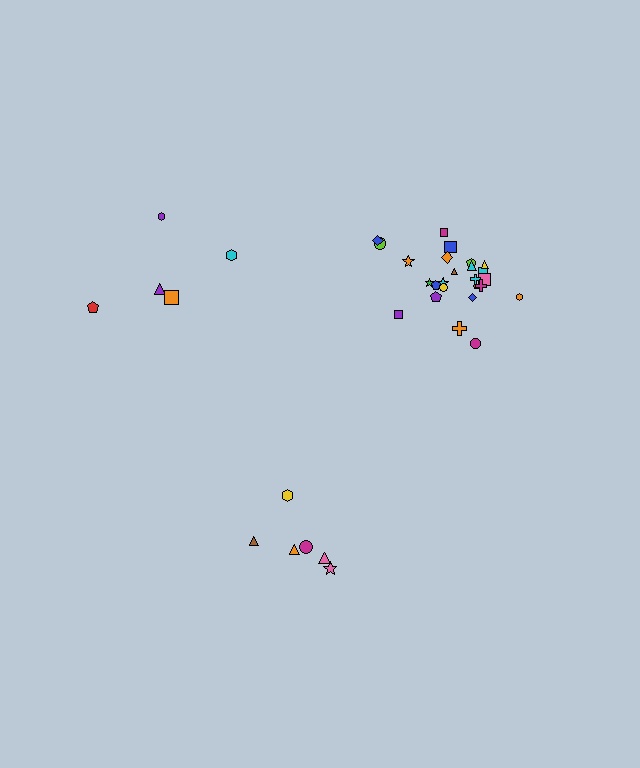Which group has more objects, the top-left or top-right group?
The top-right group.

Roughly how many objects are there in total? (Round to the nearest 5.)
Roughly 35 objects in total.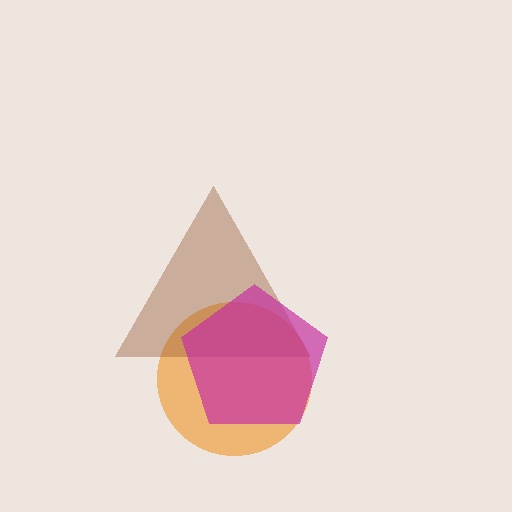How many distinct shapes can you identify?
There are 3 distinct shapes: an orange circle, a brown triangle, a magenta pentagon.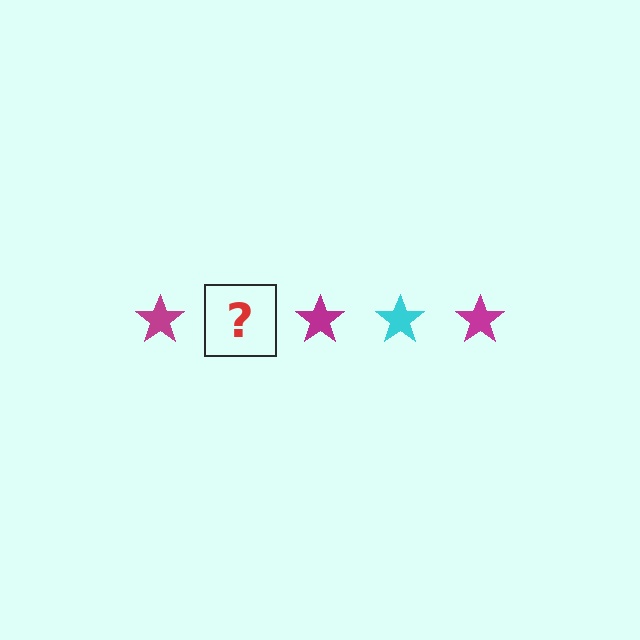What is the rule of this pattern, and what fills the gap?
The rule is that the pattern cycles through magenta, cyan stars. The gap should be filled with a cyan star.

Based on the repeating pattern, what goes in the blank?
The blank should be a cyan star.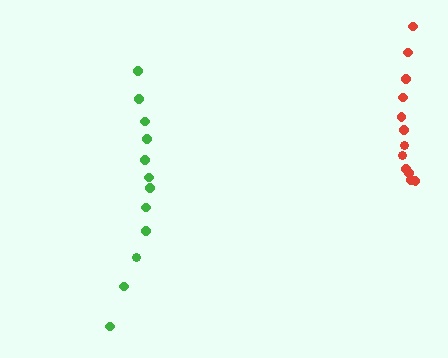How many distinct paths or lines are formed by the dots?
There are 2 distinct paths.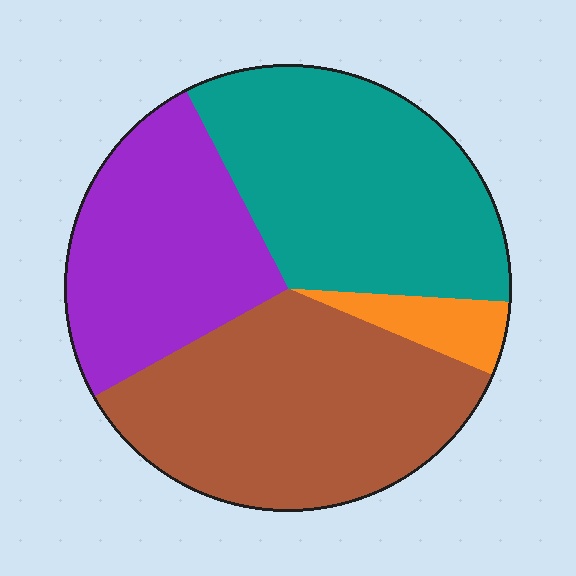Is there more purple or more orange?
Purple.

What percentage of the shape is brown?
Brown takes up about one third (1/3) of the shape.